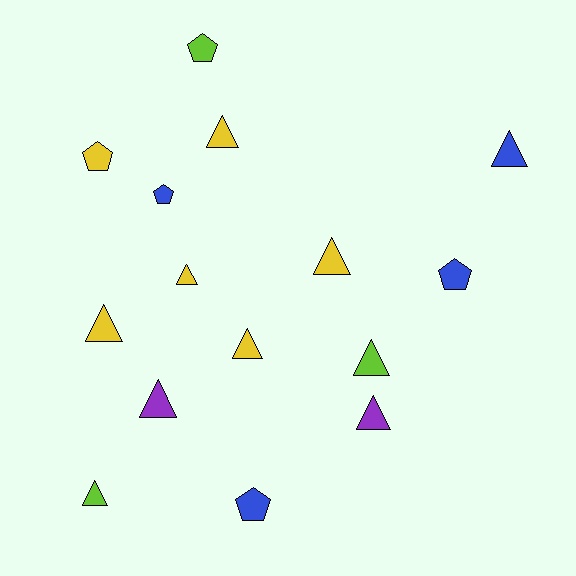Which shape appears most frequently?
Triangle, with 10 objects.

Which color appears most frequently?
Yellow, with 6 objects.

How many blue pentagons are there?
There are 3 blue pentagons.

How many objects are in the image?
There are 15 objects.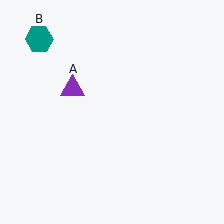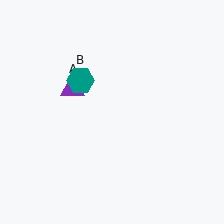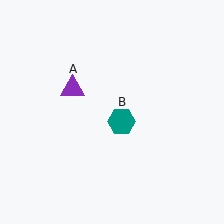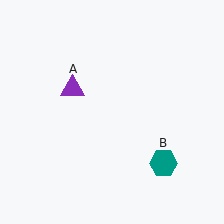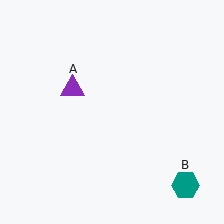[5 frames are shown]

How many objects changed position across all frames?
1 object changed position: teal hexagon (object B).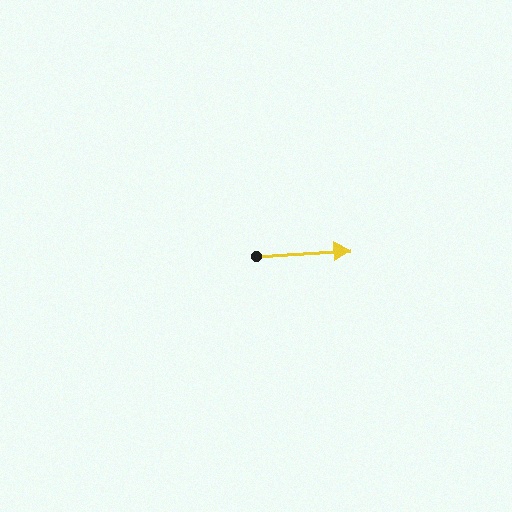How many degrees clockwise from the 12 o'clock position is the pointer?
Approximately 86 degrees.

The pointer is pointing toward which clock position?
Roughly 3 o'clock.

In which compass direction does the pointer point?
East.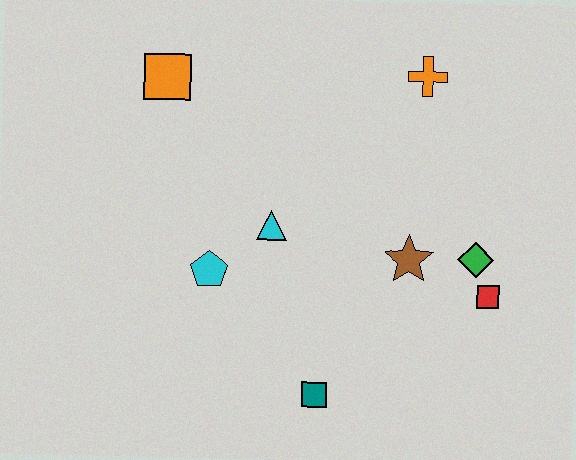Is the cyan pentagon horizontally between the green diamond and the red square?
No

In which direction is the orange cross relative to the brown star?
The orange cross is above the brown star.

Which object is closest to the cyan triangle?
The cyan pentagon is closest to the cyan triangle.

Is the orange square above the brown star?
Yes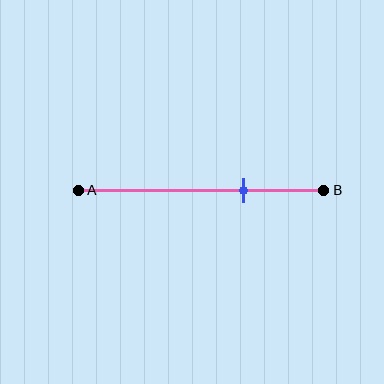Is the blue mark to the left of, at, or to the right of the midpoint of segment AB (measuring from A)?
The blue mark is to the right of the midpoint of segment AB.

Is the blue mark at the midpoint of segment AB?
No, the mark is at about 70% from A, not at the 50% midpoint.